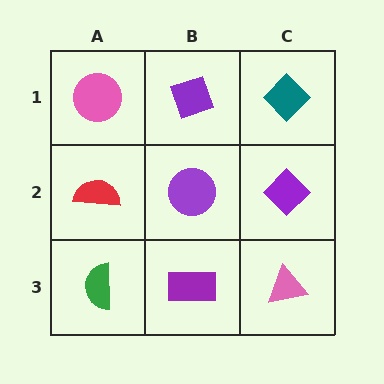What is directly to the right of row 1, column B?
A teal diamond.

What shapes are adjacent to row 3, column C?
A purple diamond (row 2, column C), a purple rectangle (row 3, column B).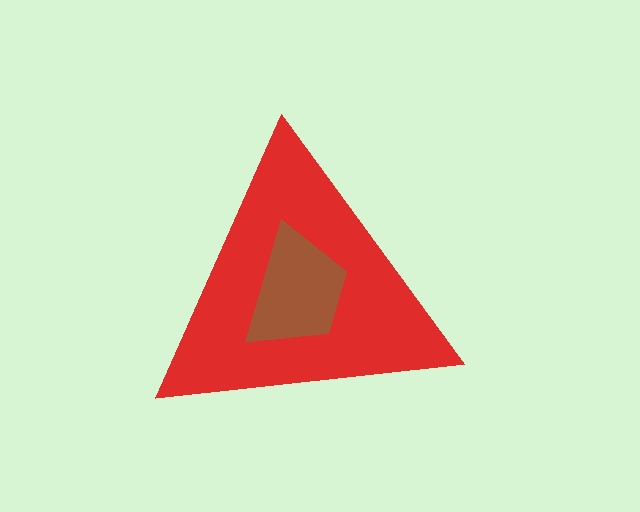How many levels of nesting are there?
2.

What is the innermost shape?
The brown trapezoid.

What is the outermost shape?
The red triangle.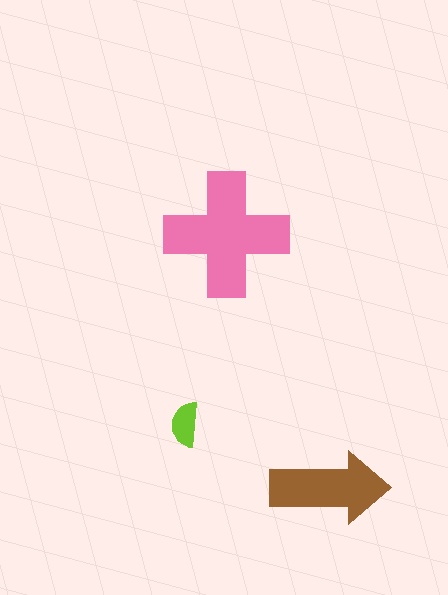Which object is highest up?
The pink cross is topmost.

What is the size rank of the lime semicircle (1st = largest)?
3rd.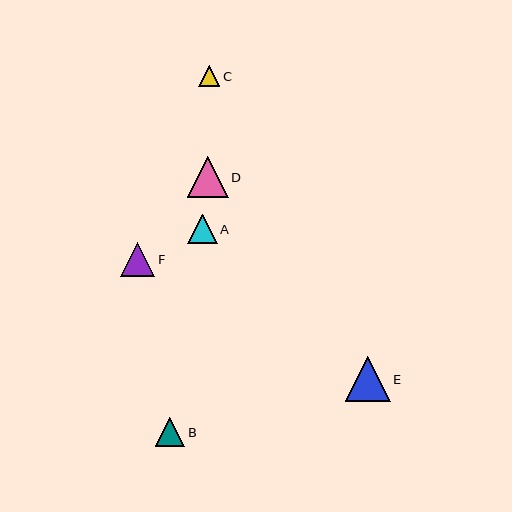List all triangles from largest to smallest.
From largest to smallest: E, D, F, B, A, C.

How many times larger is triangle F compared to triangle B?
Triangle F is approximately 1.2 times the size of triangle B.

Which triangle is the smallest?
Triangle C is the smallest with a size of approximately 21 pixels.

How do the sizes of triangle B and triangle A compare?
Triangle B and triangle A are approximately the same size.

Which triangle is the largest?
Triangle E is the largest with a size of approximately 45 pixels.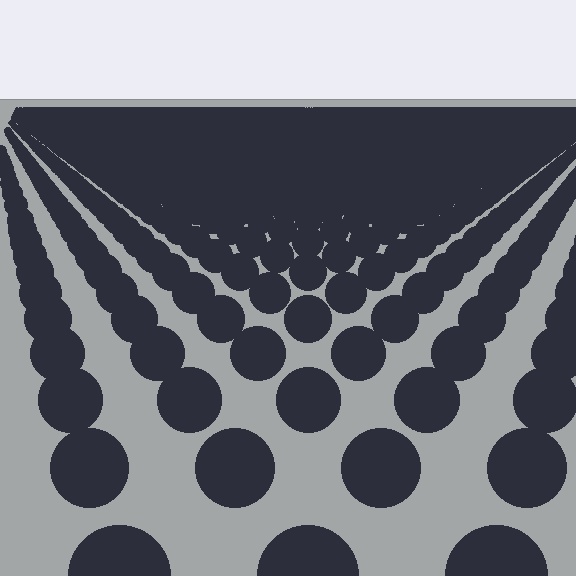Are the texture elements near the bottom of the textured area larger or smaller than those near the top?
Larger. Near the bottom, elements are closer to the viewer and appear at a bigger on-screen size.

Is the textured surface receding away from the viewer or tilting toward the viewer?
The surface is receding away from the viewer. Texture elements get smaller and denser toward the top.